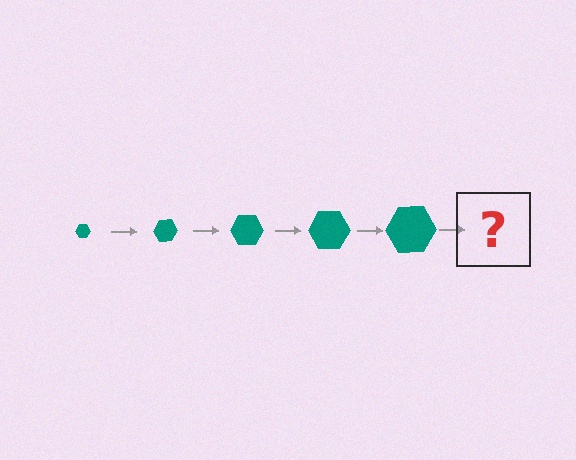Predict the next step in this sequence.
The next step is a teal hexagon, larger than the previous one.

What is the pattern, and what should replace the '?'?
The pattern is that the hexagon gets progressively larger each step. The '?' should be a teal hexagon, larger than the previous one.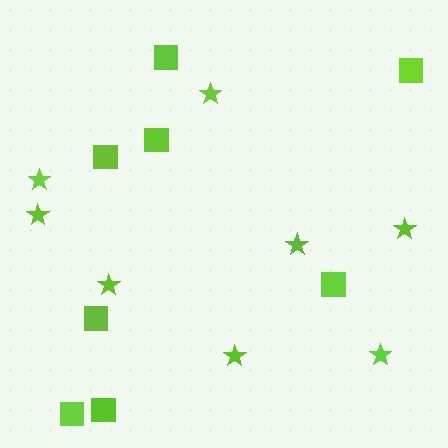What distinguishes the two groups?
There are 2 groups: one group of squares (8) and one group of stars (8).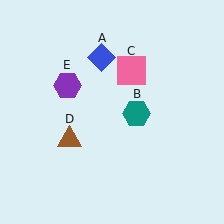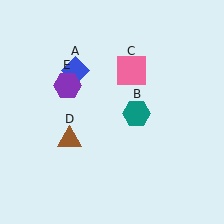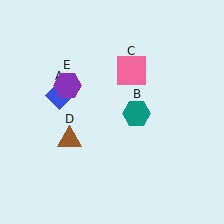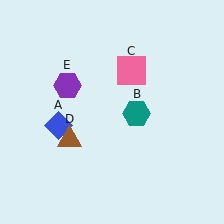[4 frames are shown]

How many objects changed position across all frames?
1 object changed position: blue diamond (object A).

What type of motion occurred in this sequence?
The blue diamond (object A) rotated counterclockwise around the center of the scene.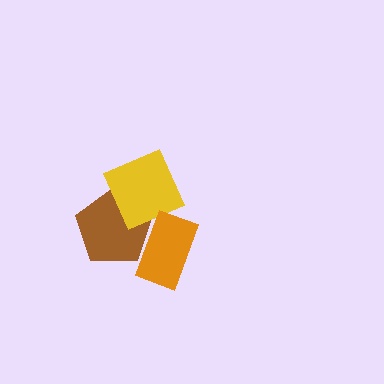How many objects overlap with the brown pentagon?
2 objects overlap with the brown pentagon.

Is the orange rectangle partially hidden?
No, no other shape covers it.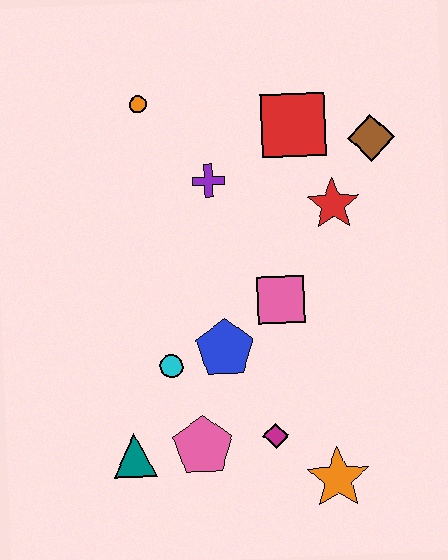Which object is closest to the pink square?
The blue pentagon is closest to the pink square.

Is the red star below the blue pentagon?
No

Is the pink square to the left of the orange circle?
No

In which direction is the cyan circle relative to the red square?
The cyan circle is below the red square.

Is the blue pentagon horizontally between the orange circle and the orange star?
Yes